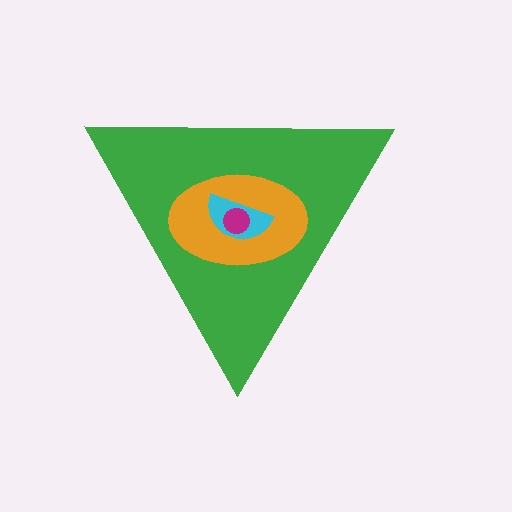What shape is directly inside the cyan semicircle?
The magenta circle.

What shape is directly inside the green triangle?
The orange ellipse.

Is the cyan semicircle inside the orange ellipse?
Yes.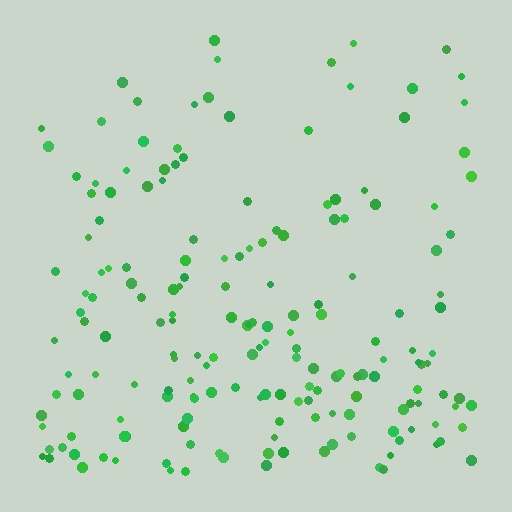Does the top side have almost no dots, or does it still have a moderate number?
Still a moderate number, just noticeably fewer than the bottom.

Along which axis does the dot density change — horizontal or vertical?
Vertical.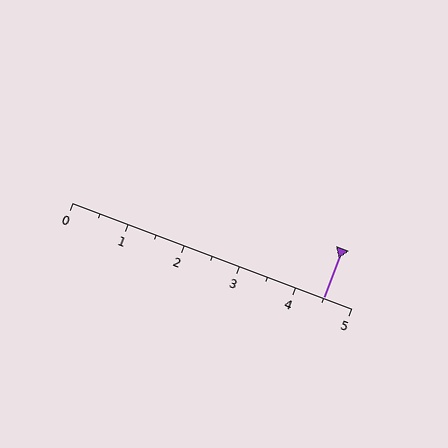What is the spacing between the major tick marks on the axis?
The major ticks are spaced 1 apart.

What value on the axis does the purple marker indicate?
The marker indicates approximately 4.5.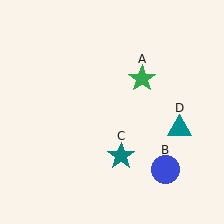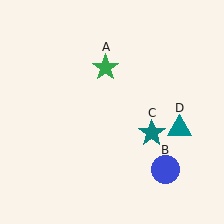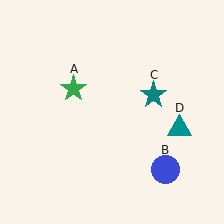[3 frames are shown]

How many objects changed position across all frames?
2 objects changed position: green star (object A), teal star (object C).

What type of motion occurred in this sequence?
The green star (object A), teal star (object C) rotated counterclockwise around the center of the scene.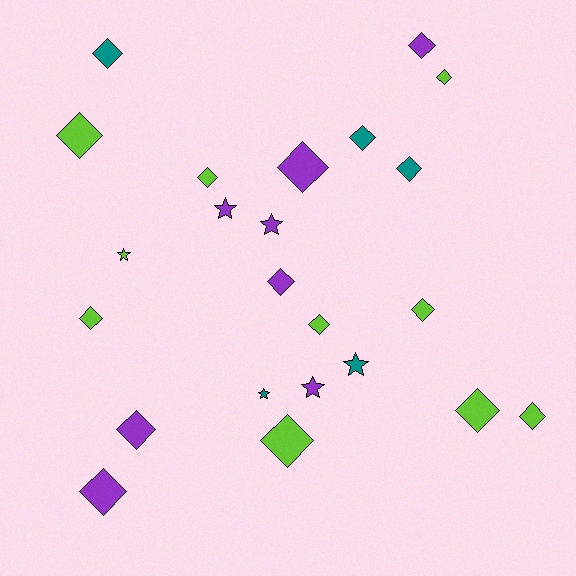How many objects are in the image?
There are 23 objects.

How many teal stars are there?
There are 2 teal stars.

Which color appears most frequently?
Lime, with 10 objects.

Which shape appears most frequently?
Diamond, with 17 objects.